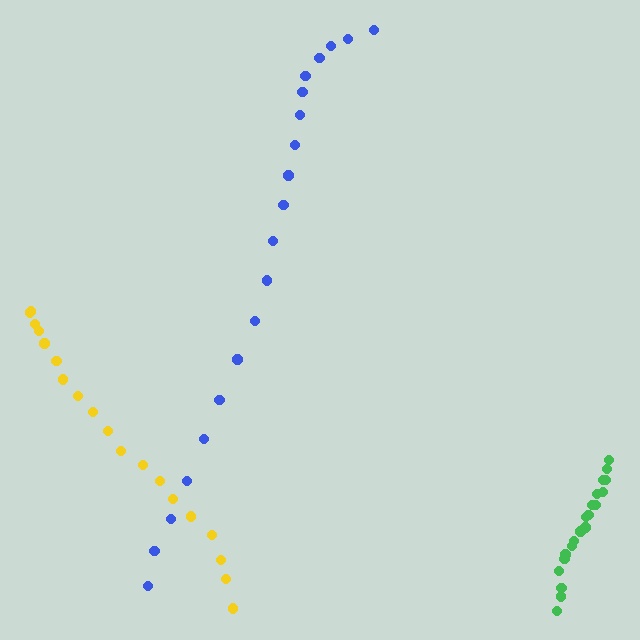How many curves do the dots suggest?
There are 3 distinct paths.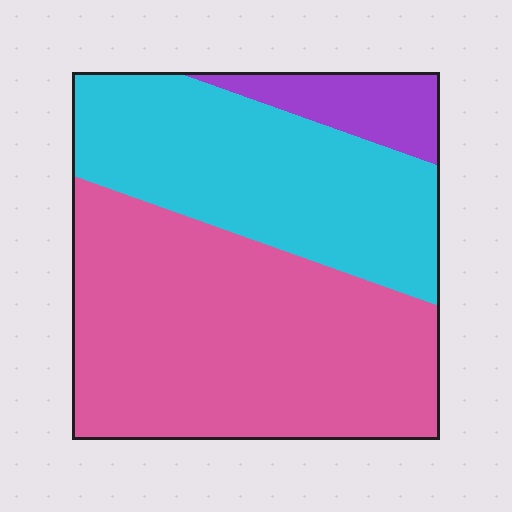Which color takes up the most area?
Pink, at roughly 55%.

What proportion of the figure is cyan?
Cyan takes up between a third and a half of the figure.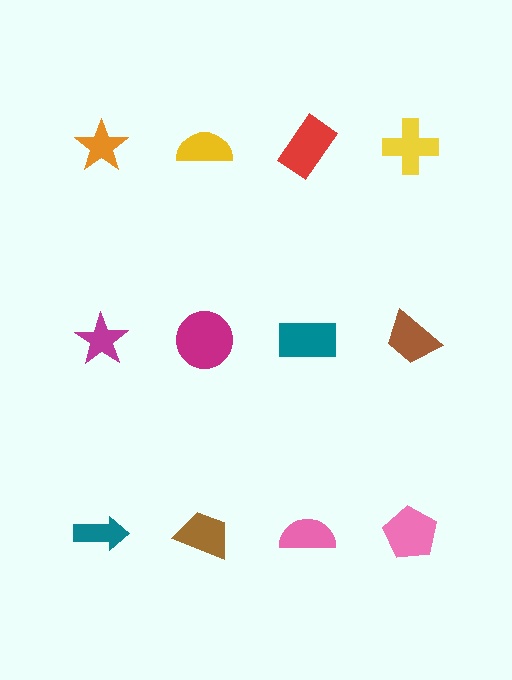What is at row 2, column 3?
A teal rectangle.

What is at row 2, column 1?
A magenta star.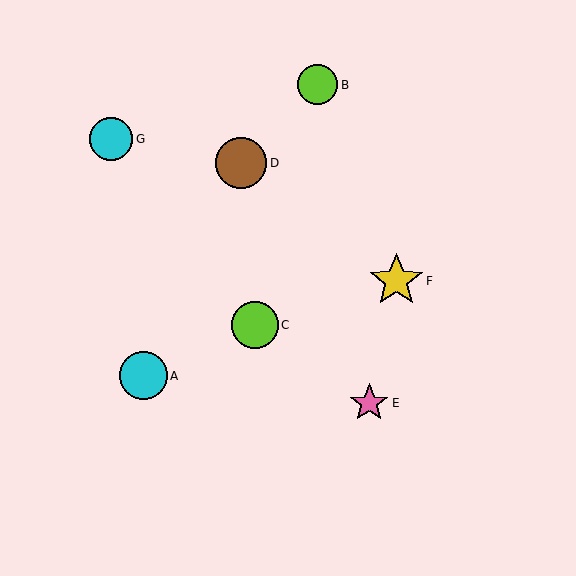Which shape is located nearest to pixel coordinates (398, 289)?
The yellow star (labeled F) at (396, 281) is nearest to that location.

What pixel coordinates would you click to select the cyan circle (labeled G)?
Click at (111, 139) to select the cyan circle G.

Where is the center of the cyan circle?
The center of the cyan circle is at (111, 139).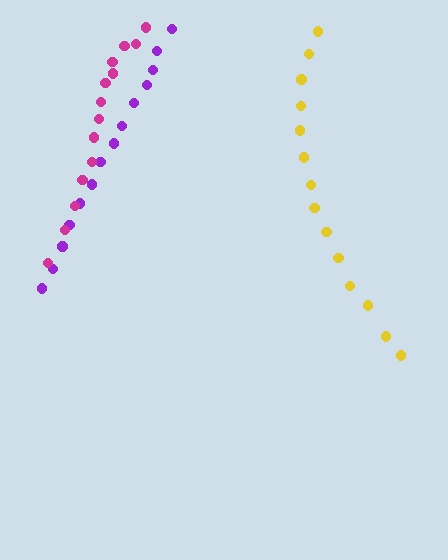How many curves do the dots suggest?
There are 3 distinct paths.